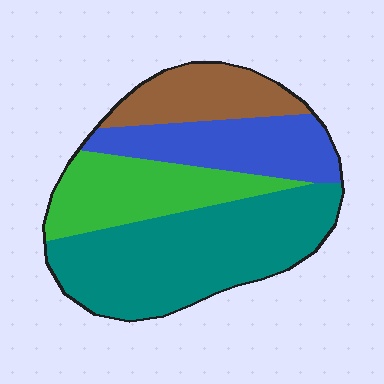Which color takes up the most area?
Teal, at roughly 40%.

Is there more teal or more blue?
Teal.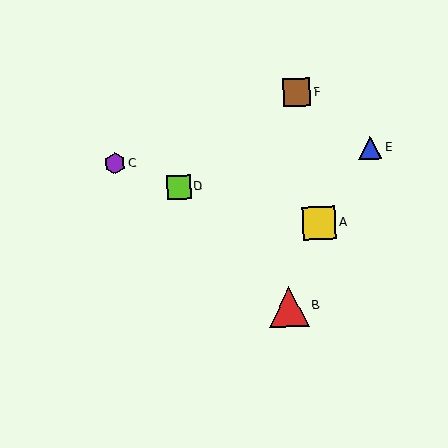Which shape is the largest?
The red triangle (labeled B) is the largest.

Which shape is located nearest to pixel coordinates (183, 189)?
The lime square (labeled D) at (178, 187) is nearest to that location.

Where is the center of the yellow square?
The center of the yellow square is at (319, 223).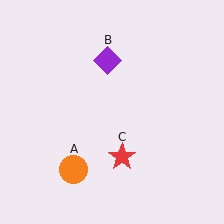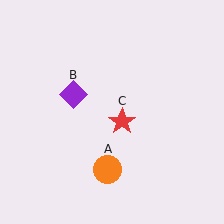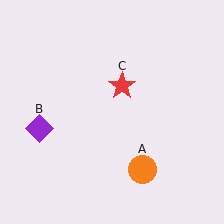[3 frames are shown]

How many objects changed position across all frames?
3 objects changed position: orange circle (object A), purple diamond (object B), red star (object C).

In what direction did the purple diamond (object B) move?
The purple diamond (object B) moved down and to the left.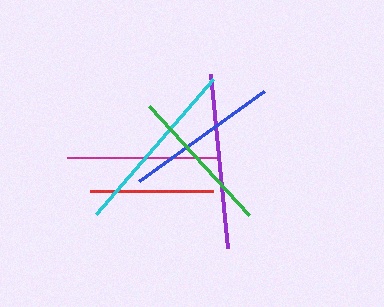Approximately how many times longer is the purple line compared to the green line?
The purple line is approximately 1.2 times the length of the green line.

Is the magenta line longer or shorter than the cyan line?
The cyan line is longer than the magenta line.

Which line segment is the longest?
The cyan line is the longest at approximately 178 pixels.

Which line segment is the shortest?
The red line is the shortest at approximately 123 pixels.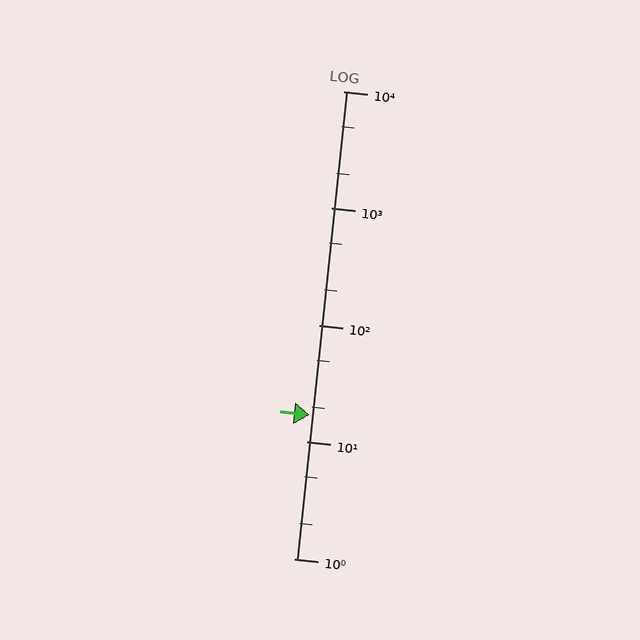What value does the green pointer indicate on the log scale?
The pointer indicates approximately 17.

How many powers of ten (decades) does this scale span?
The scale spans 4 decades, from 1 to 10000.